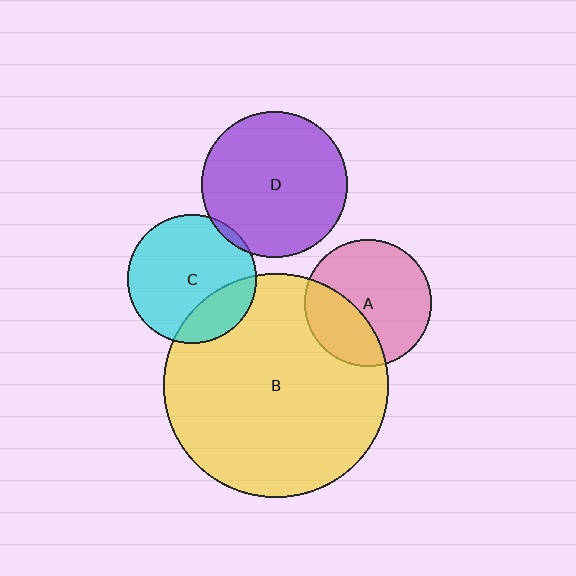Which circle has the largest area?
Circle B (yellow).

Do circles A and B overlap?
Yes.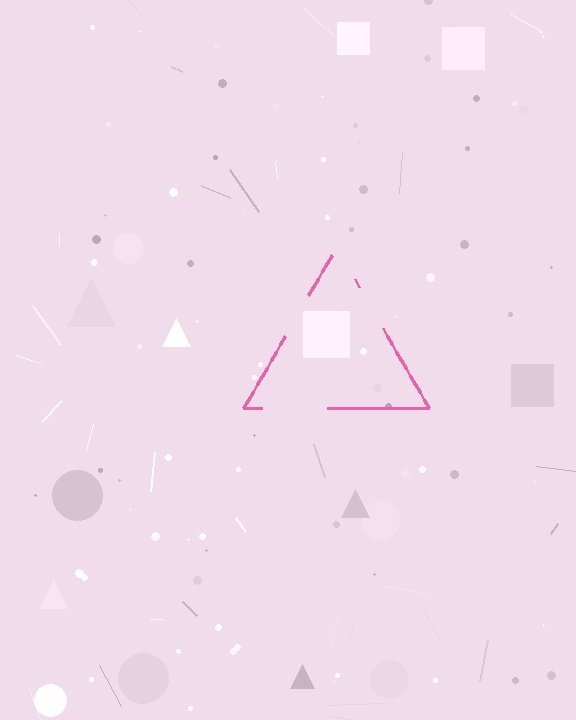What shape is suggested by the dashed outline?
The dashed outline suggests a triangle.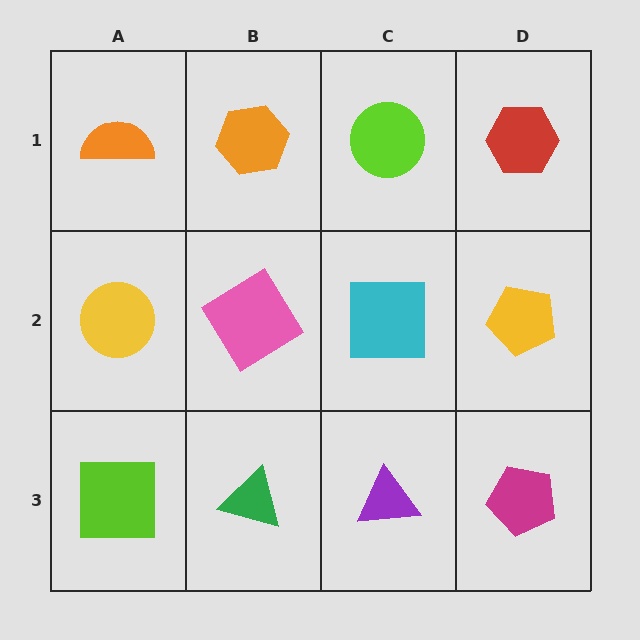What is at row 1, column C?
A lime circle.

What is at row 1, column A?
An orange semicircle.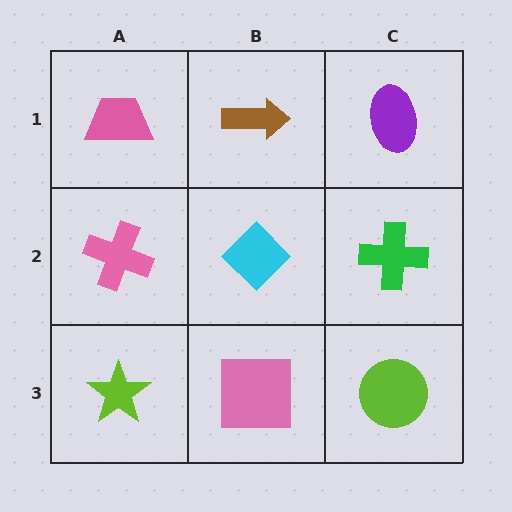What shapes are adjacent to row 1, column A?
A pink cross (row 2, column A), a brown arrow (row 1, column B).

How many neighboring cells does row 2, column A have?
3.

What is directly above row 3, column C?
A green cross.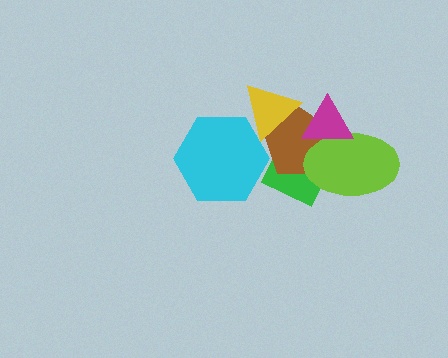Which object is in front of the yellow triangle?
The cyan hexagon is in front of the yellow triangle.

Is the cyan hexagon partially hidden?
No, no other shape covers it.